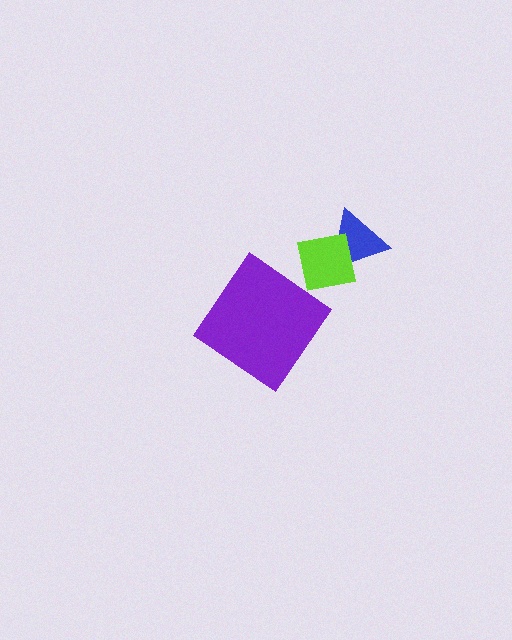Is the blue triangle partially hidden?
Yes, it is partially covered by another shape.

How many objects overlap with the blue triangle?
1 object overlaps with the blue triangle.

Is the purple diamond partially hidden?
No, no other shape covers it.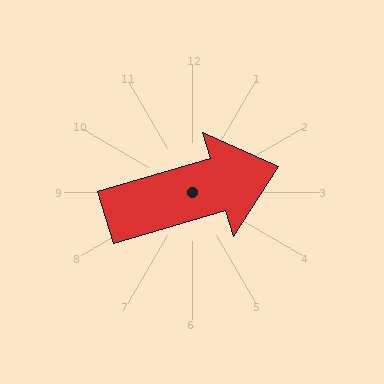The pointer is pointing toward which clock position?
Roughly 2 o'clock.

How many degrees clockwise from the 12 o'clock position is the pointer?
Approximately 74 degrees.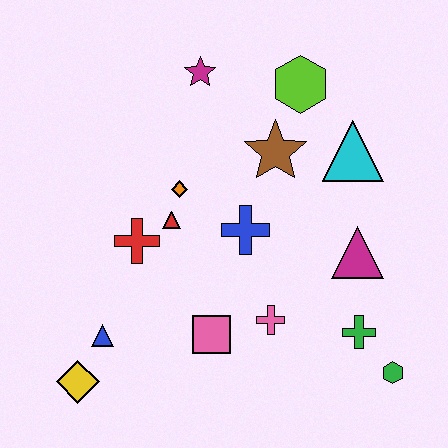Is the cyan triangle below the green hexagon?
No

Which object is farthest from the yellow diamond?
The lime hexagon is farthest from the yellow diamond.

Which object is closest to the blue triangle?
The yellow diamond is closest to the blue triangle.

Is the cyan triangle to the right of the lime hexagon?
Yes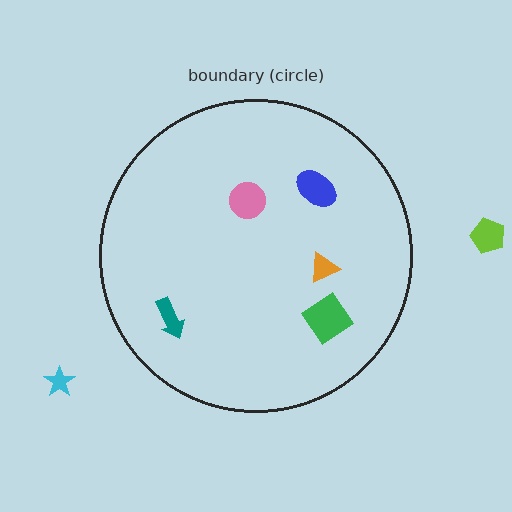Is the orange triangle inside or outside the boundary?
Inside.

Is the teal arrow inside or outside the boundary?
Inside.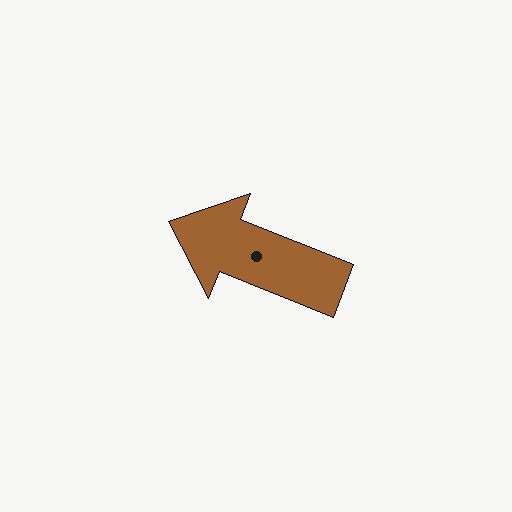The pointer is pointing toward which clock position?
Roughly 10 o'clock.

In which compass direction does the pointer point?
West.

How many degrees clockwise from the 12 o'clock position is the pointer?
Approximately 292 degrees.